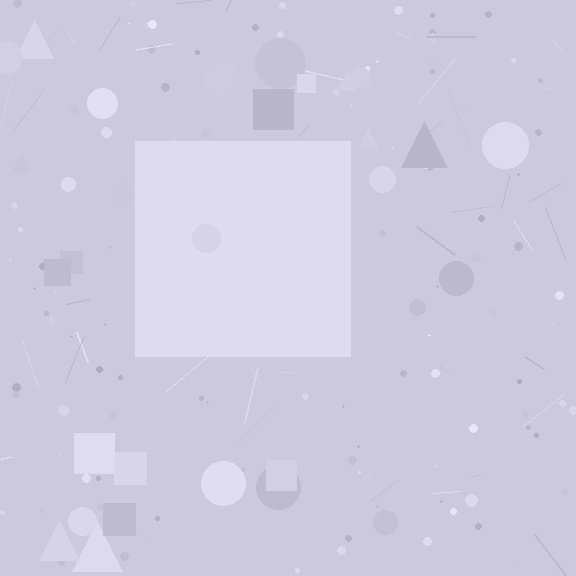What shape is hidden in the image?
A square is hidden in the image.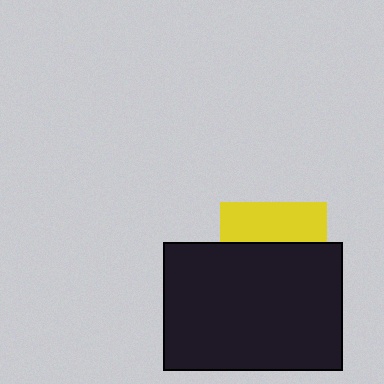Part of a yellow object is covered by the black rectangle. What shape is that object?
It is a square.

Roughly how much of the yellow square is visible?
A small part of it is visible (roughly 37%).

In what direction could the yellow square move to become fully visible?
The yellow square could move up. That would shift it out from behind the black rectangle entirely.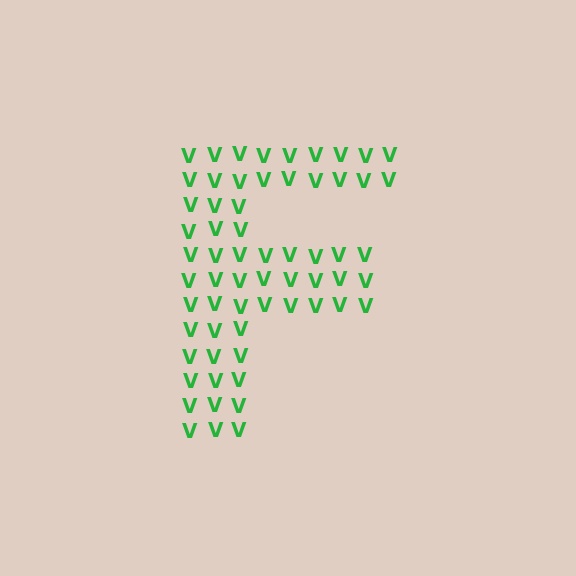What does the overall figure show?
The overall figure shows the letter F.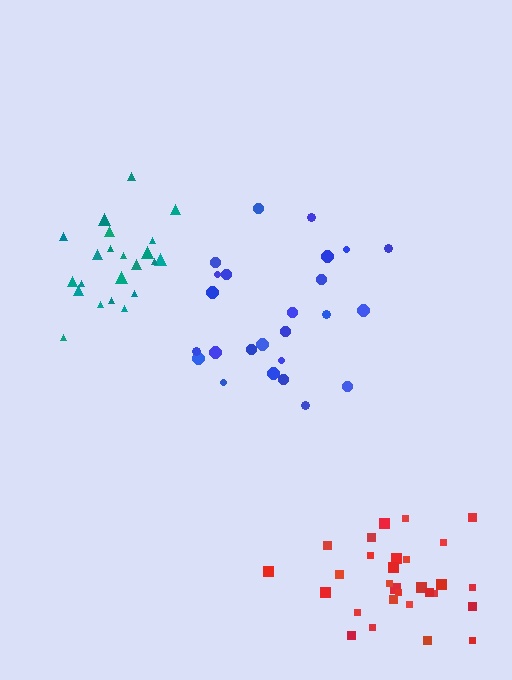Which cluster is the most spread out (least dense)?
Blue.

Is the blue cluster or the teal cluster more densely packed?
Teal.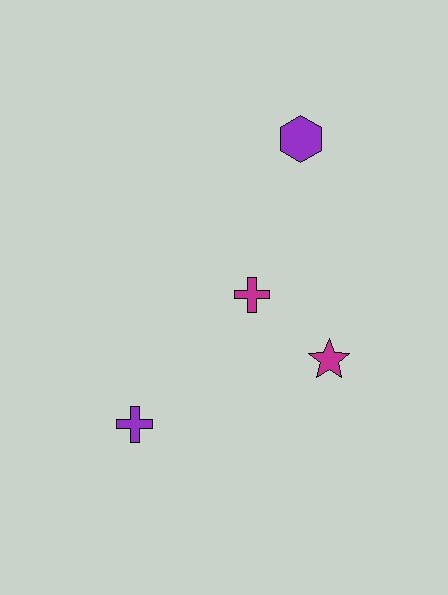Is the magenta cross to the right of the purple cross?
Yes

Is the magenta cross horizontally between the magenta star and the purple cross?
Yes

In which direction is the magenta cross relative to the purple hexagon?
The magenta cross is below the purple hexagon.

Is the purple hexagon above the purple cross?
Yes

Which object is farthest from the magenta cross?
The purple cross is farthest from the magenta cross.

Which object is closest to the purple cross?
The magenta cross is closest to the purple cross.